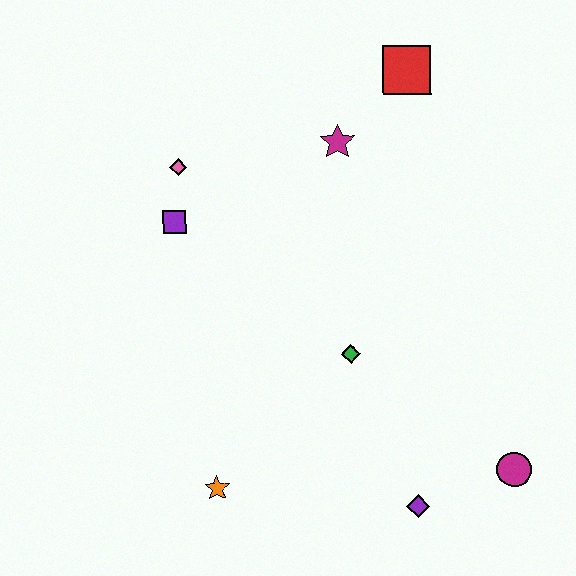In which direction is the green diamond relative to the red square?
The green diamond is below the red square.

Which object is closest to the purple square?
The pink diamond is closest to the purple square.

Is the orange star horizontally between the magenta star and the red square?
No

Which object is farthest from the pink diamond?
The magenta circle is farthest from the pink diamond.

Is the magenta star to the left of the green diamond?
Yes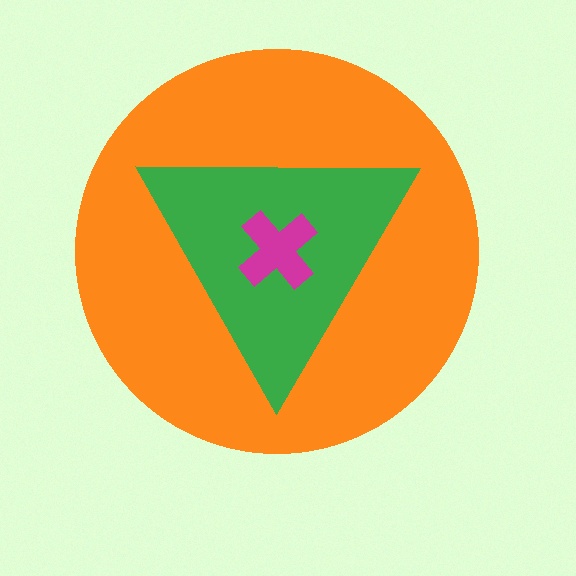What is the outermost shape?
The orange circle.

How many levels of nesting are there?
3.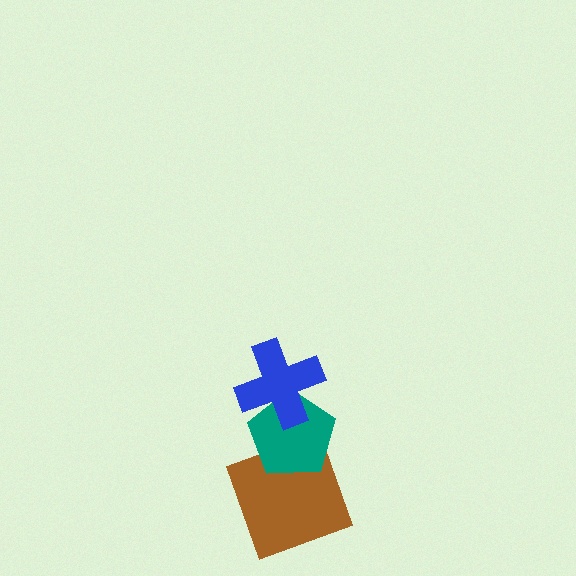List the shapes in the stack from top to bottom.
From top to bottom: the blue cross, the teal pentagon, the brown square.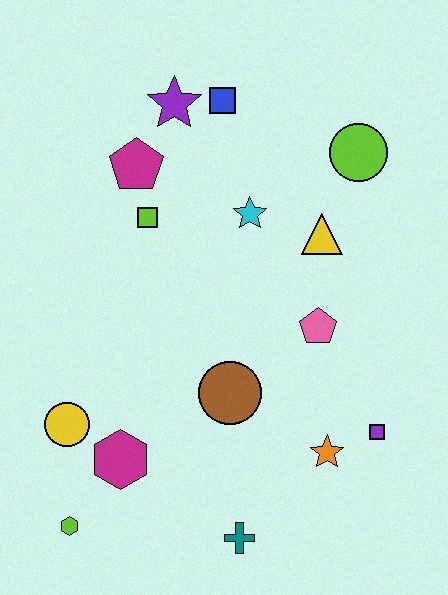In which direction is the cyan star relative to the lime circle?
The cyan star is to the left of the lime circle.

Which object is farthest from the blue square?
The lime hexagon is farthest from the blue square.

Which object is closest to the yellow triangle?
The cyan star is closest to the yellow triangle.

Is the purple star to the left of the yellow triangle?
Yes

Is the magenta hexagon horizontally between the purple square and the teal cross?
No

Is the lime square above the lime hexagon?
Yes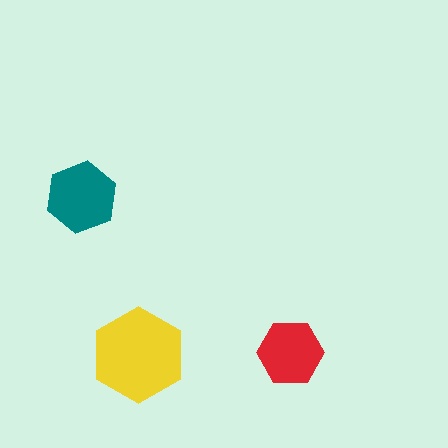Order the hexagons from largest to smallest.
the yellow one, the teal one, the red one.